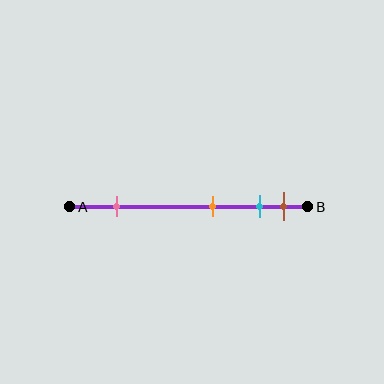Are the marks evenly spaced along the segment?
No, the marks are not evenly spaced.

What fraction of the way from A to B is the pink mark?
The pink mark is approximately 20% (0.2) of the way from A to B.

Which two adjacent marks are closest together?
The cyan and brown marks are the closest adjacent pair.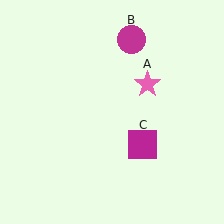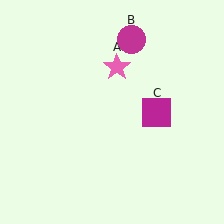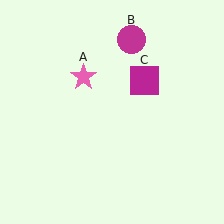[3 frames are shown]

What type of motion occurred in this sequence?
The pink star (object A), magenta square (object C) rotated counterclockwise around the center of the scene.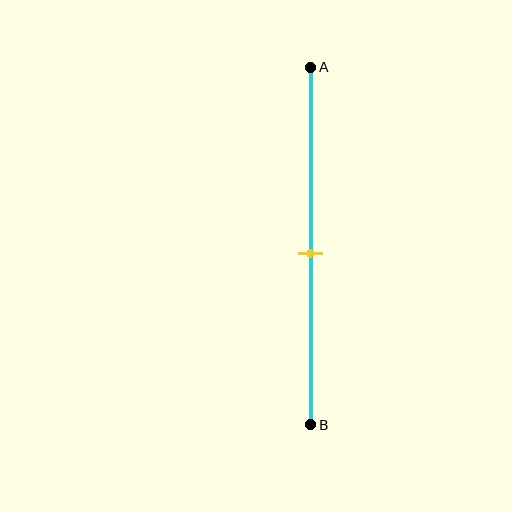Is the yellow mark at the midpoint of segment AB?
Yes, the mark is approximately at the midpoint.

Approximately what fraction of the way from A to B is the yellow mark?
The yellow mark is approximately 50% of the way from A to B.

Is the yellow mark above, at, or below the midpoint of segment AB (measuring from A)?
The yellow mark is approximately at the midpoint of segment AB.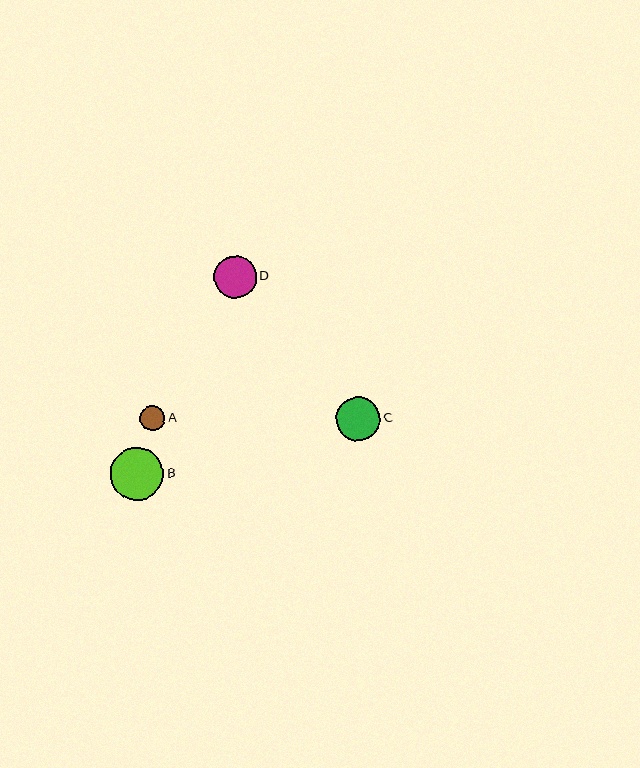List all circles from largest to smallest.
From largest to smallest: B, C, D, A.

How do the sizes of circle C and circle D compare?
Circle C and circle D are approximately the same size.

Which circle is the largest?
Circle B is the largest with a size of approximately 53 pixels.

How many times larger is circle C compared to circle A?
Circle C is approximately 1.7 times the size of circle A.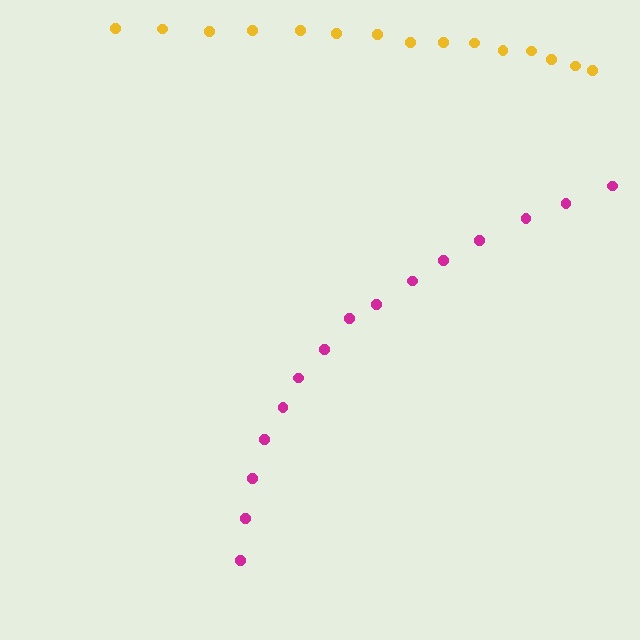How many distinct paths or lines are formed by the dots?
There are 2 distinct paths.